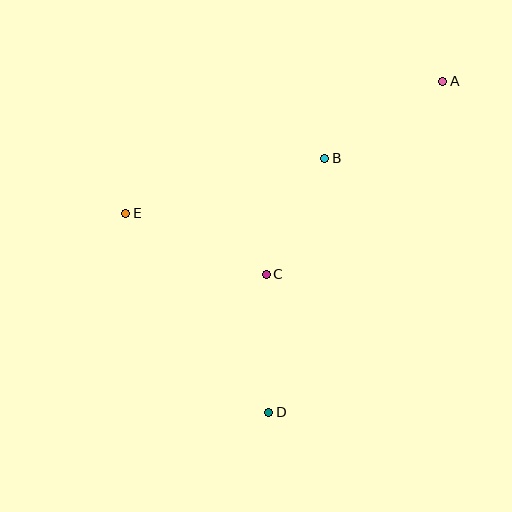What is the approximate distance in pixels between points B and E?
The distance between B and E is approximately 207 pixels.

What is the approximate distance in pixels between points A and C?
The distance between A and C is approximately 261 pixels.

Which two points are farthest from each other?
Points A and D are farthest from each other.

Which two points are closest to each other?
Points B and C are closest to each other.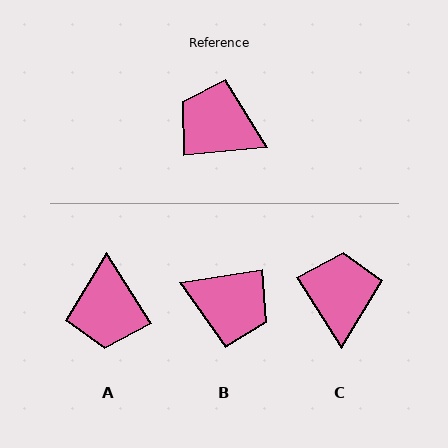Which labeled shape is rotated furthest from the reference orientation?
B, about 176 degrees away.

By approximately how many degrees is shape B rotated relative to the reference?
Approximately 176 degrees clockwise.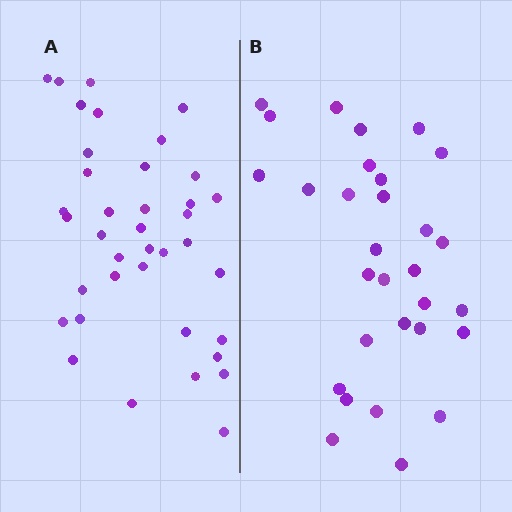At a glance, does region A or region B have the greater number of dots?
Region A (the left region) has more dots.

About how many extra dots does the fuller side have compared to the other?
Region A has roughly 8 or so more dots than region B.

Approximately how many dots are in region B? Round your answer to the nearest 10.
About 30 dots.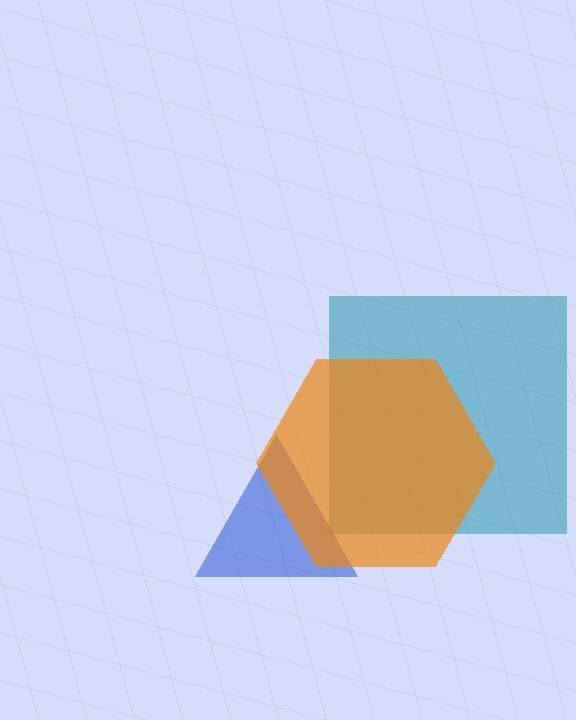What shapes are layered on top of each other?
The layered shapes are: a teal square, a blue triangle, an orange hexagon.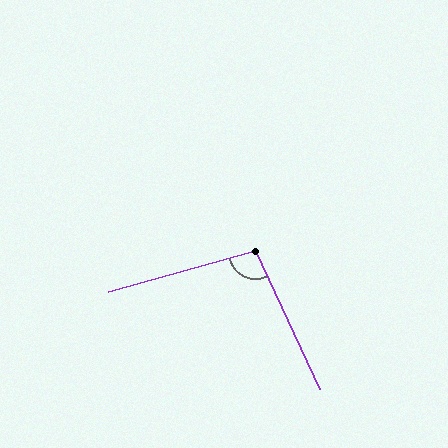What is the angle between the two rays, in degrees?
Approximately 99 degrees.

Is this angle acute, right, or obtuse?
It is obtuse.